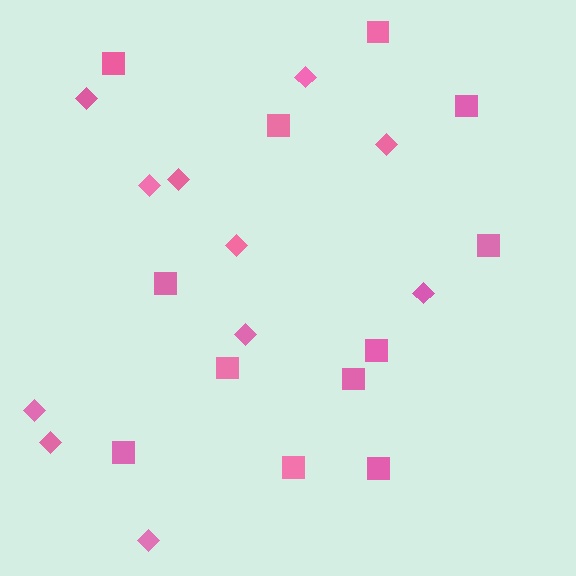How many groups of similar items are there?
There are 2 groups: one group of squares (12) and one group of diamonds (11).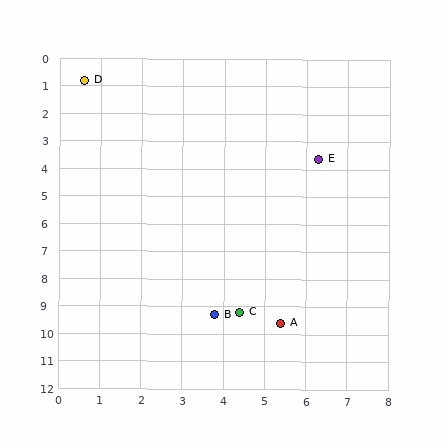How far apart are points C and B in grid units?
Points C and B are about 0.6 grid units apart.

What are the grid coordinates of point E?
Point E is at approximately (6.3, 3.6).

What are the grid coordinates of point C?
Point C is at approximately (4.4, 9.2).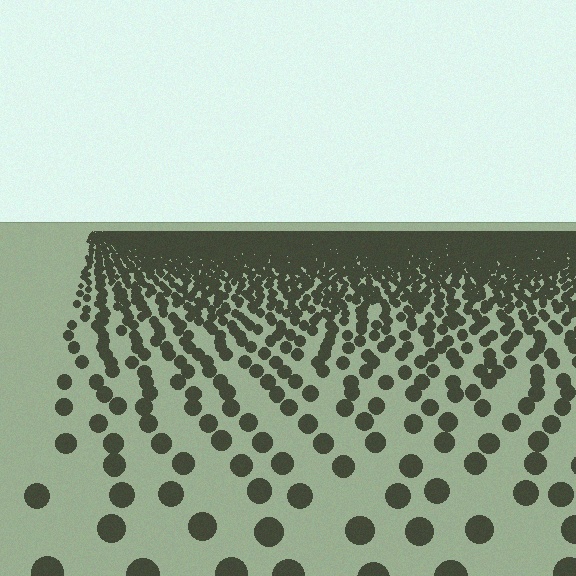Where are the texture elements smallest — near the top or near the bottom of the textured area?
Near the top.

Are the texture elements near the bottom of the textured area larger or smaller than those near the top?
Larger. Near the bottom, elements are closer to the viewer and appear at a bigger on-screen size.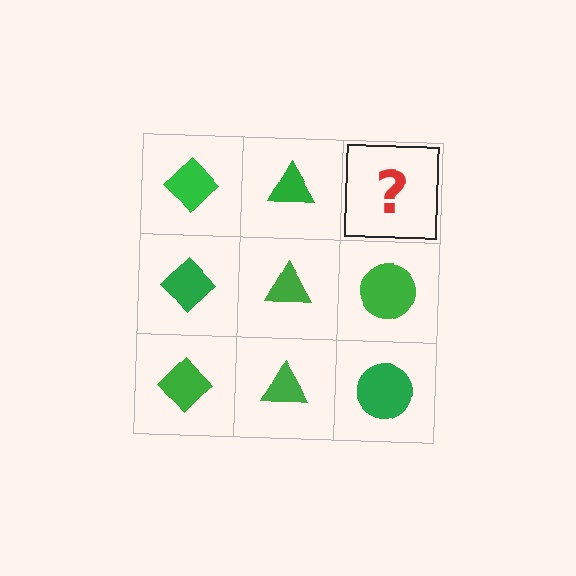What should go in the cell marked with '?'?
The missing cell should contain a green circle.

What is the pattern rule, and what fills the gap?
The rule is that each column has a consistent shape. The gap should be filled with a green circle.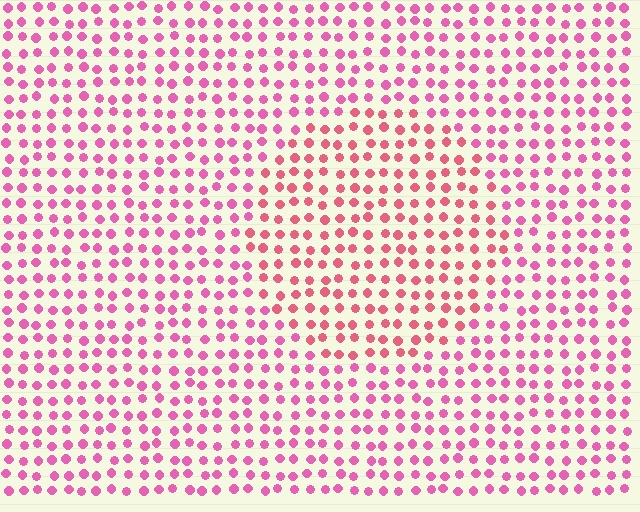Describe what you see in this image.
The image is filled with small pink elements in a uniform arrangement. A circle-shaped region is visible where the elements are tinted to a slightly different hue, forming a subtle color boundary.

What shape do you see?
I see a circle.